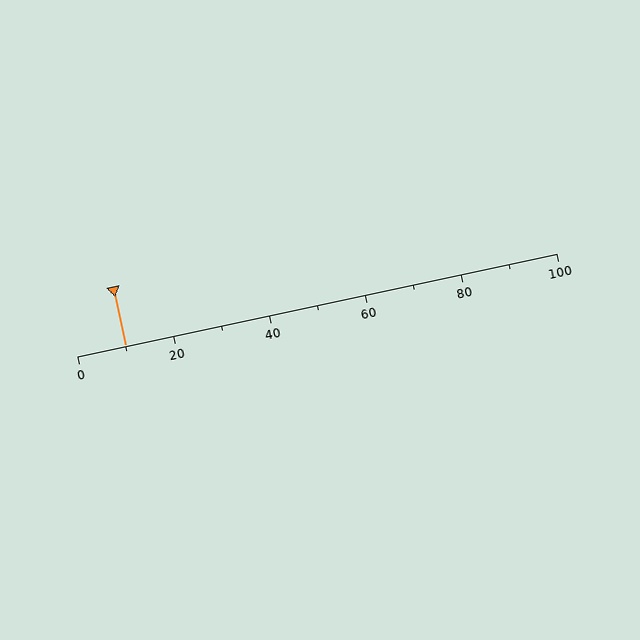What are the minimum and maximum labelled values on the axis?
The axis runs from 0 to 100.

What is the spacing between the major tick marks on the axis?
The major ticks are spaced 20 apart.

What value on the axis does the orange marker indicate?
The marker indicates approximately 10.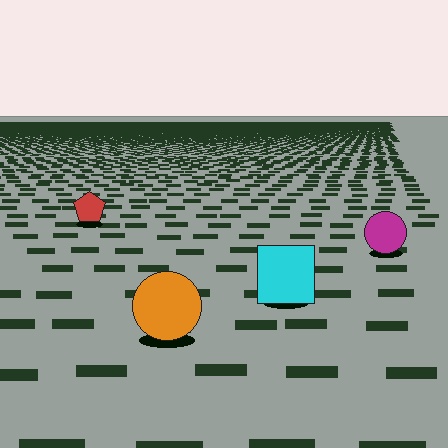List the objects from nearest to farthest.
From nearest to farthest: the orange circle, the cyan square, the magenta circle, the red pentagon.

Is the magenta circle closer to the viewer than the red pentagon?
Yes. The magenta circle is closer — you can tell from the texture gradient: the ground texture is coarser near it.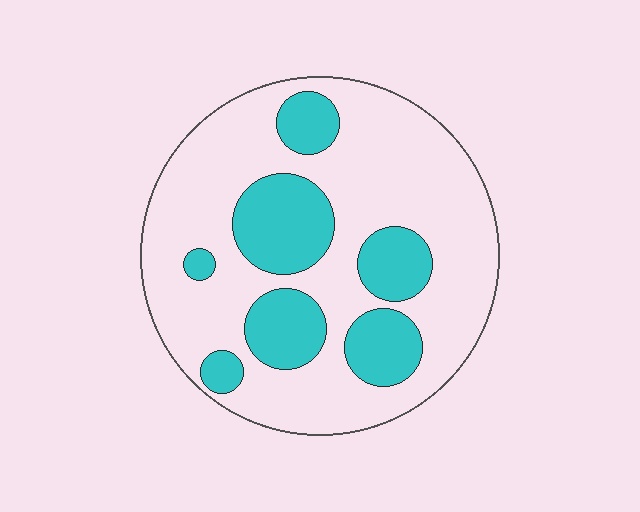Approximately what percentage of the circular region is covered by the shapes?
Approximately 30%.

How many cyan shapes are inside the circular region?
7.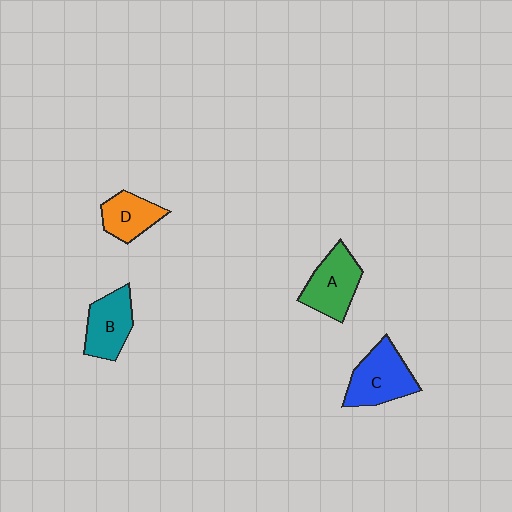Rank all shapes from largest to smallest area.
From largest to smallest: C (blue), A (green), B (teal), D (orange).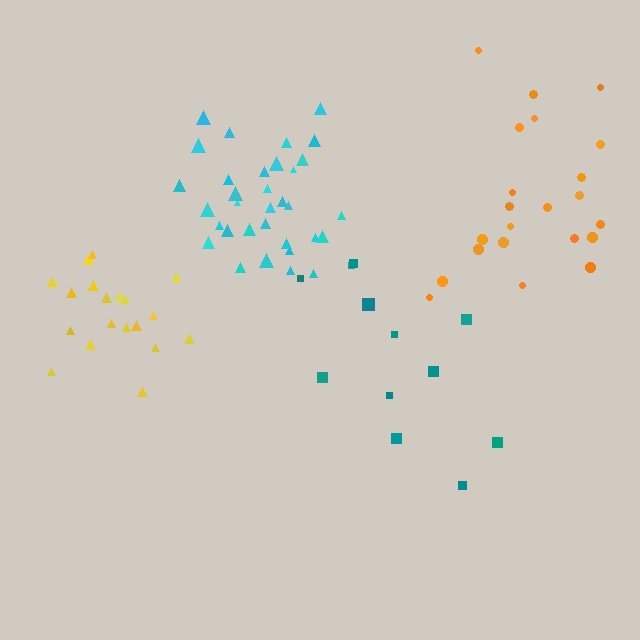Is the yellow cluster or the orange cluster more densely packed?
Yellow.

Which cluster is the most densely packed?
Cyan.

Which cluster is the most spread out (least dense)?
Teal.